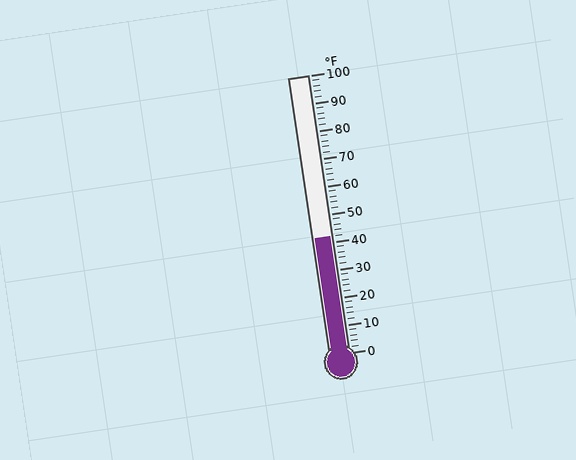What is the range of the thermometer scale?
The thermometer scale ranges from 0°F to 100°F.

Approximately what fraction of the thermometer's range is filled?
The thermometer is filled to approximately 40% of its range.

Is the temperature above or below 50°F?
The temperature is below 50°F.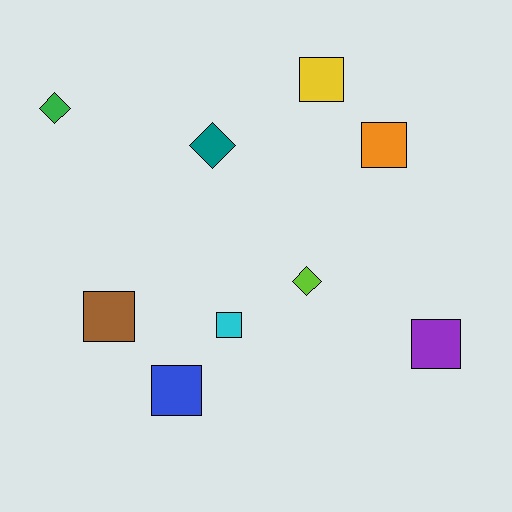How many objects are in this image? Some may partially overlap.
There are 9 objects.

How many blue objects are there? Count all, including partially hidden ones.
There is 1 blue object.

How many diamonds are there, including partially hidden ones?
There are 3 diamonds.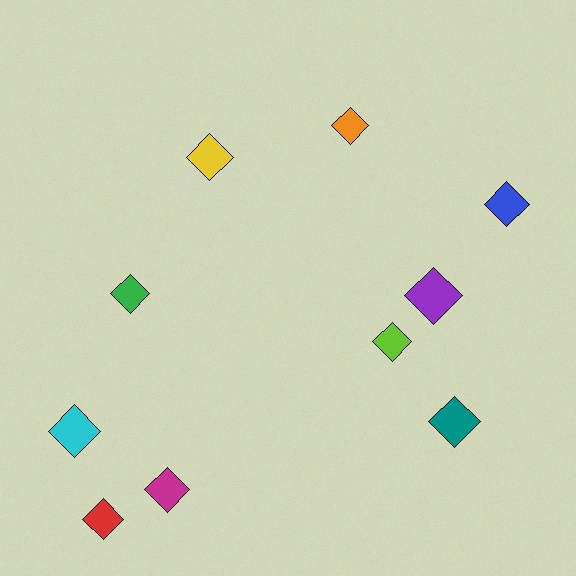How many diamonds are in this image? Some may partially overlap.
There are 10 diamonds.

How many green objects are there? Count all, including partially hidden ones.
There is 1 green object.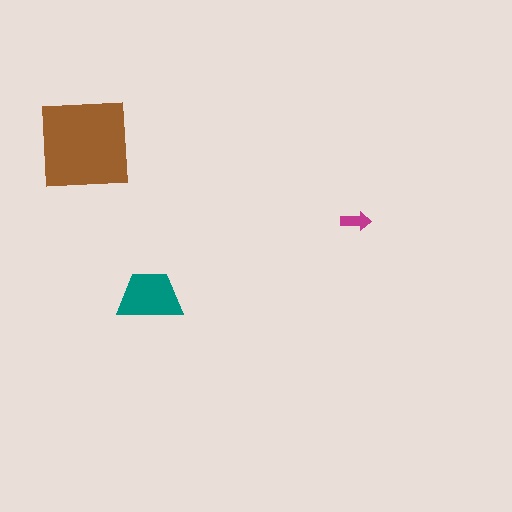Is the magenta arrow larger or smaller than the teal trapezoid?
Smaller.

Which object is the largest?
The brown square.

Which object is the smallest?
The magenta arrow.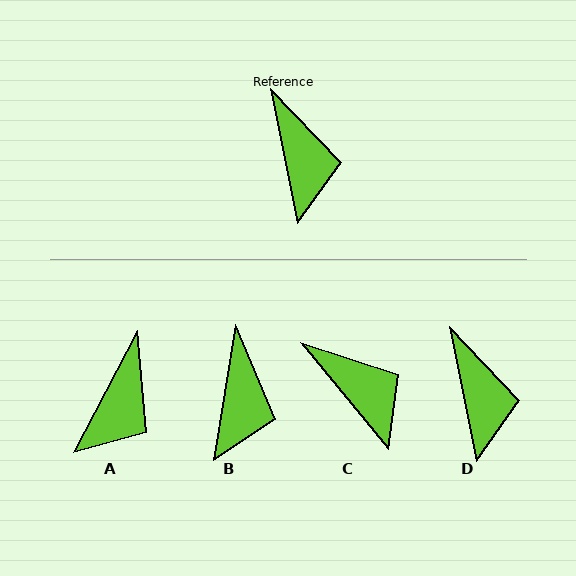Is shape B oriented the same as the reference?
No, it is off by about 21 degrees.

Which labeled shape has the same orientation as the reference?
D.